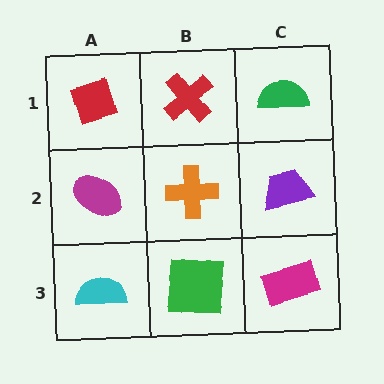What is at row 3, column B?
A green square.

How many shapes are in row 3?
3 shapes.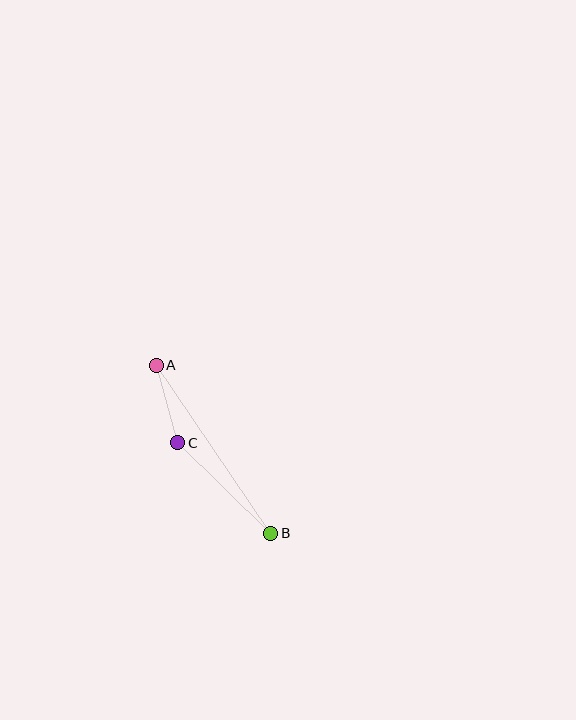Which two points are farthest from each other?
Points A and B are farthest from each other.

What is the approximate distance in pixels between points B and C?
The distance between B and C is approximately 130 pixels.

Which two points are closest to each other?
Points A and C are closest to each other.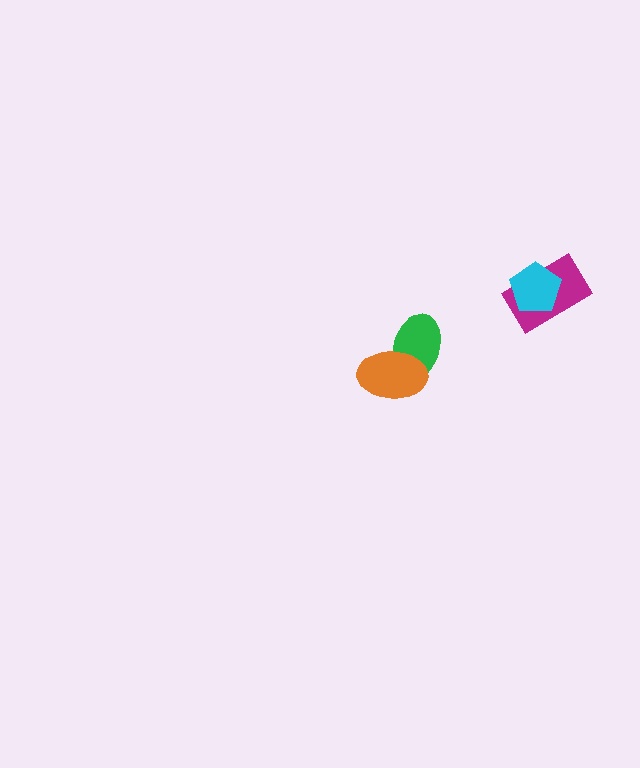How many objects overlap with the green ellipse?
1 object overlaps with the green ellipse.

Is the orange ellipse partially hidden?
No, no other shape covers it.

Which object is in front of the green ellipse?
The orange ellipse is in front of the green ellipse.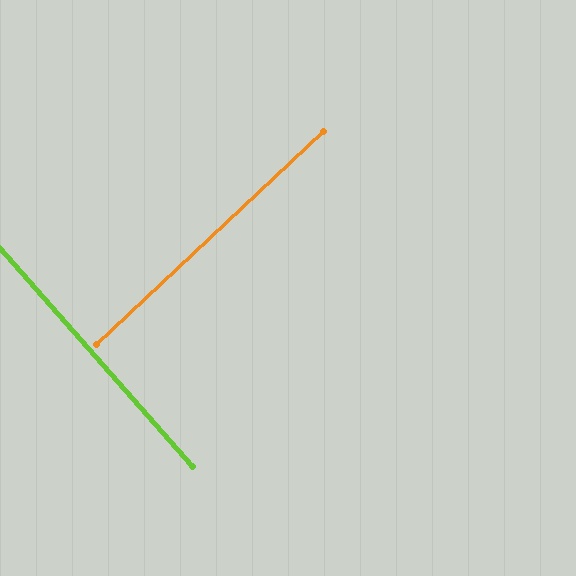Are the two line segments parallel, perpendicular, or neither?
Perpendicular — they meet at approximately 88°.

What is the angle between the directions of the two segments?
Approximately 88 degrees.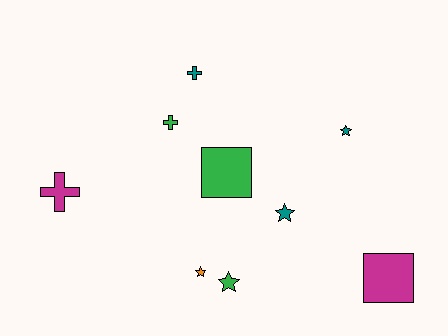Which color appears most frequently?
Teal, with 3 objects.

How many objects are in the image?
There are 9 objects.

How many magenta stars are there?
There are no magenta stars.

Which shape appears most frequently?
Star, with 4 objects.